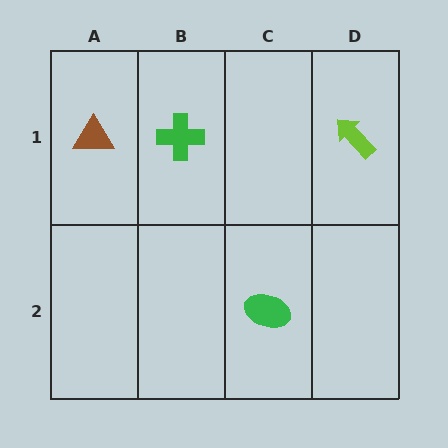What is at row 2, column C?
A green ellipse.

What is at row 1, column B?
A green cross.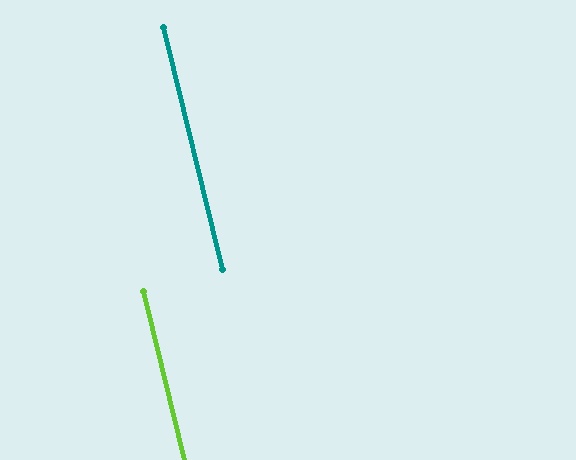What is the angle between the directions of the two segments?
Approximately 0 degrees.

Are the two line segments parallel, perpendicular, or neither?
Parallel — their directions differ by only 0.1°.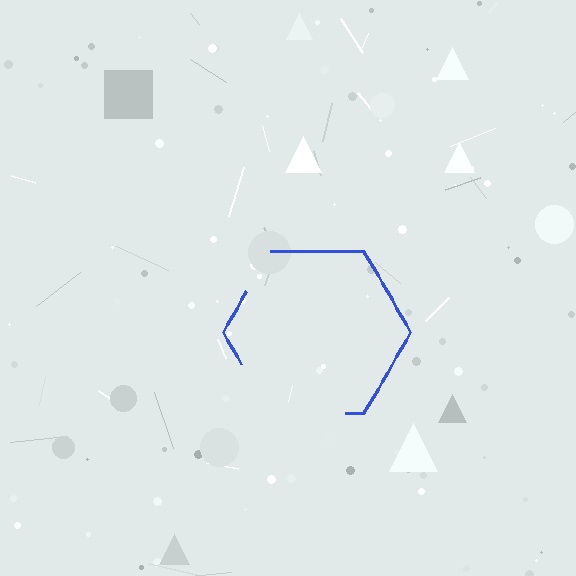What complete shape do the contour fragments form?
The contour fragments form a hexagon.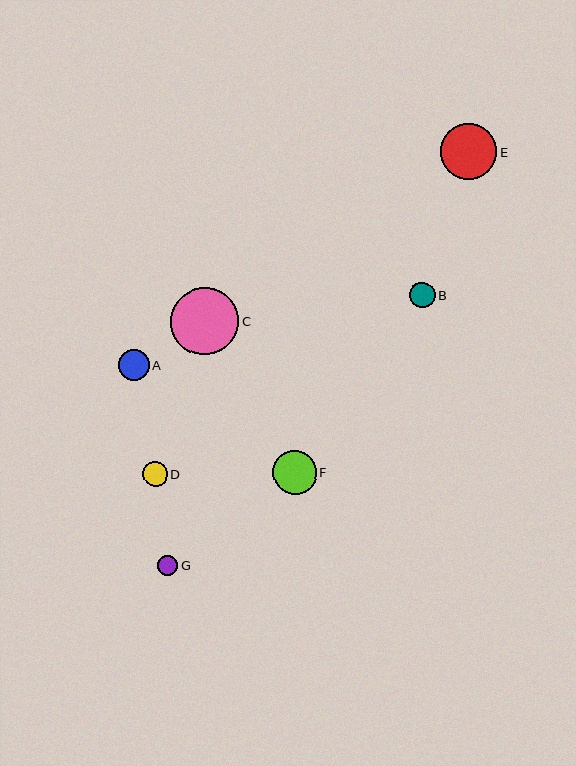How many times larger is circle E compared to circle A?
Circle E is approximately 1.8 times the size of circle A.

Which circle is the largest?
Circle C is the largest with a size of approximately 68 pixels.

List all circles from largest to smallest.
From largest to smallest: C, E, F, A, B, D, G.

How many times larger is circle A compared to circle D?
Circle A is approximately 1.2 times the size of circle D.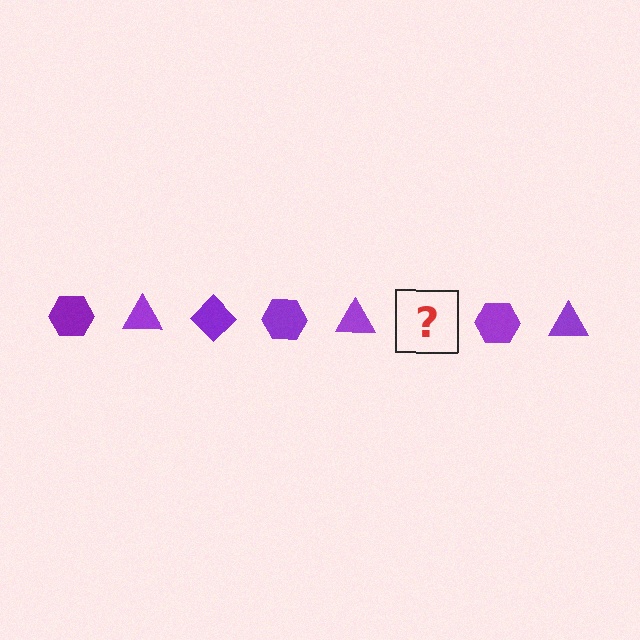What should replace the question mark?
The question mark should be replaced with a purple diamond.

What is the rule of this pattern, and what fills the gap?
The rule is that the pattern cycles through hexagon, triangle, diamond shapes in purple. The gap should be filled with a purple diamond.